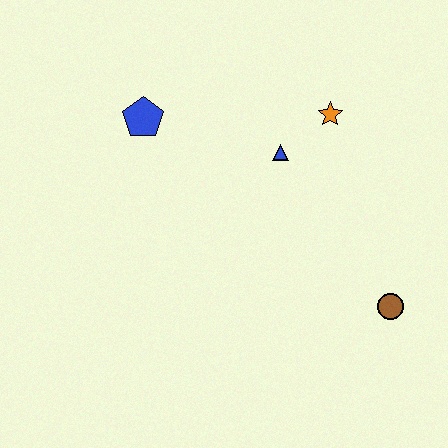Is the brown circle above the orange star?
No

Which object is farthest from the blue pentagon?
The brown circle is farthest from the blue pentagon.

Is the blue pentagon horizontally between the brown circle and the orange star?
No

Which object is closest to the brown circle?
The blue triangle is closest to the brown circle.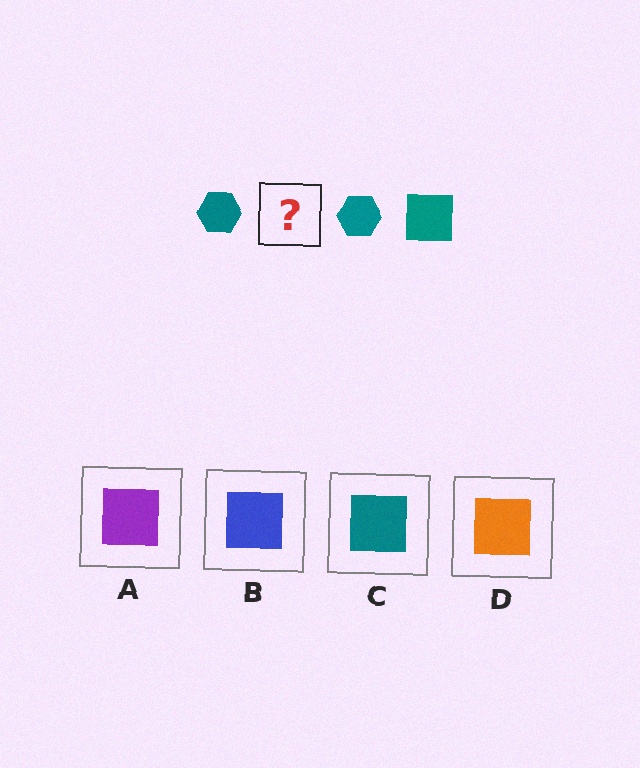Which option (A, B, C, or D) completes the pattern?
C.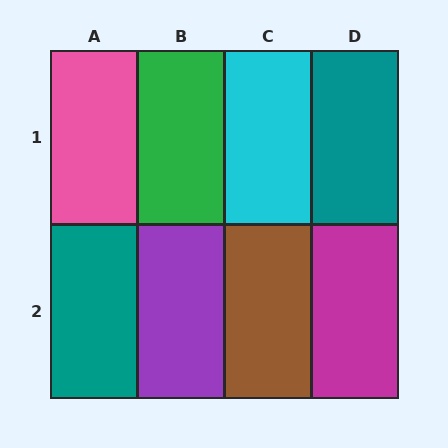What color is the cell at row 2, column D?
Magenta.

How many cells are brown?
1 cell is brown.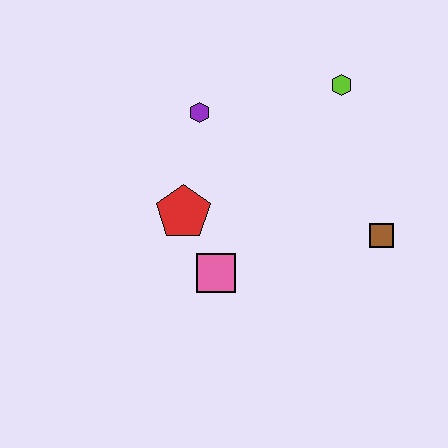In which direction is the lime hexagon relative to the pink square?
The lime hexagon is above the pink square.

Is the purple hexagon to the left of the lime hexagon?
Yes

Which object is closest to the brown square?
The lime hexagon is closest to the brown square.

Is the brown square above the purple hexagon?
No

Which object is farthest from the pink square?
The lime hexagon is farthest from the pink square.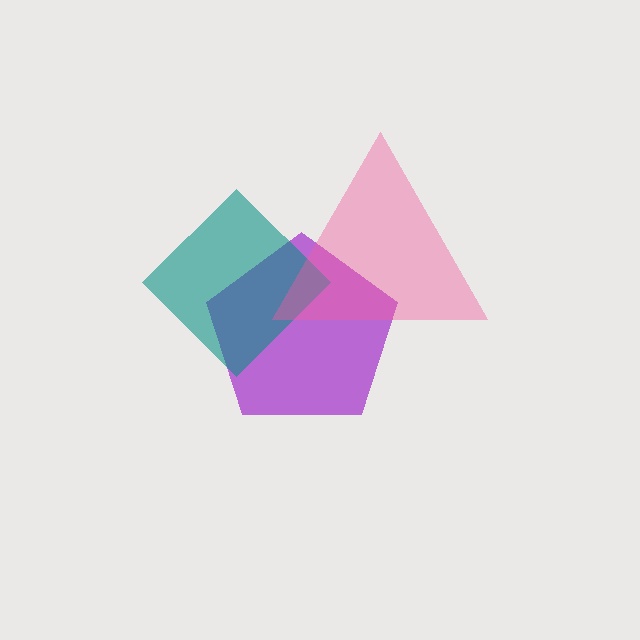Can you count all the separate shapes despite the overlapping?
Yes, there are 3 separate shapes.